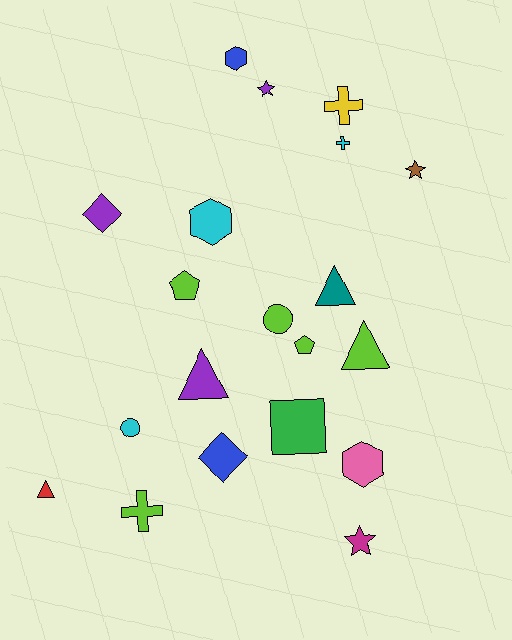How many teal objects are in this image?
There is 1 teal object.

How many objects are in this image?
There are 20 objects.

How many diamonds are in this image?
There are 2 diamonds.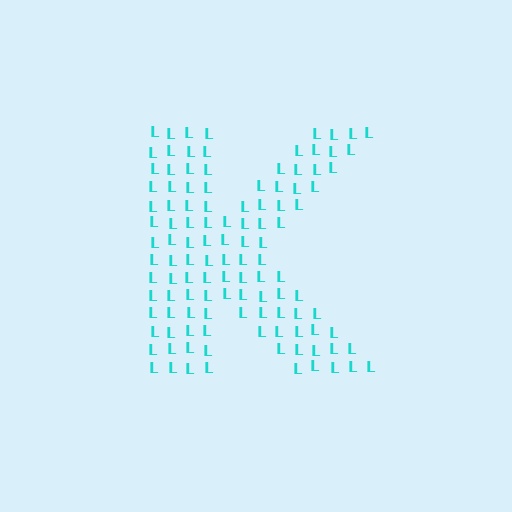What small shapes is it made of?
It is made of small letter L's.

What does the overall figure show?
The overall figure shows the letter K.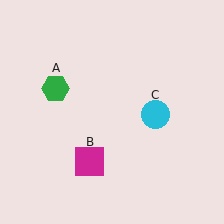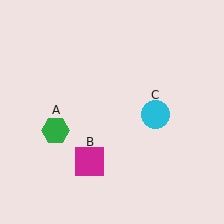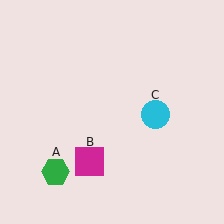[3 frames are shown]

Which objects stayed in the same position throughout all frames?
Magenta square (object B) and cyan circle (object C) remained stationary.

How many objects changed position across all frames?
1 object changed position: green hexagon (object A).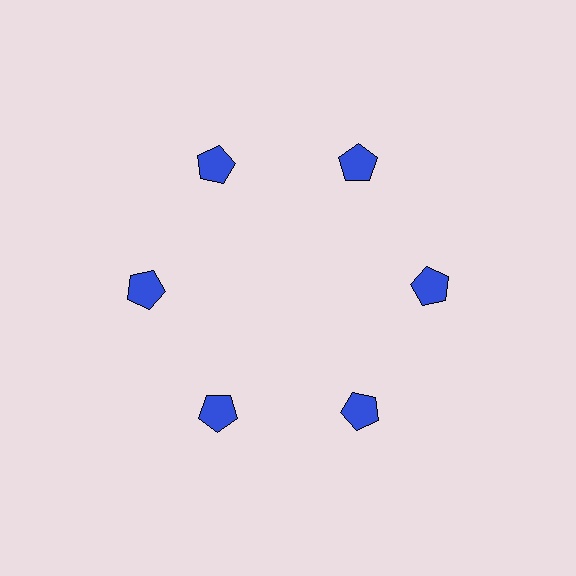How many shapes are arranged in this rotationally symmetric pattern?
There are 6 shapes, arranged in 6 groups of 1.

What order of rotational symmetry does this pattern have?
This pattern has 6-fold rotational symmetry.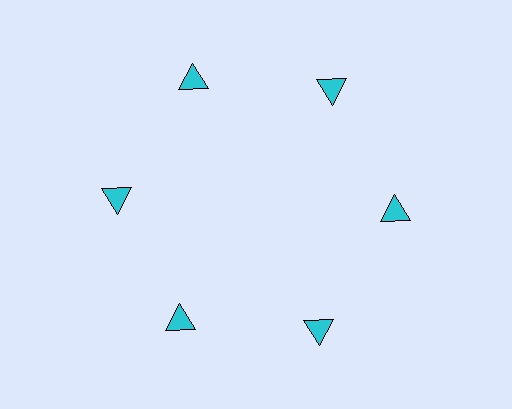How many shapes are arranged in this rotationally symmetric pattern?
There are 6 shapes, arranged in 6 groups of 1.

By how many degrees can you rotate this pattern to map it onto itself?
The pattern maps onto itself every 60 degrees of rotation.